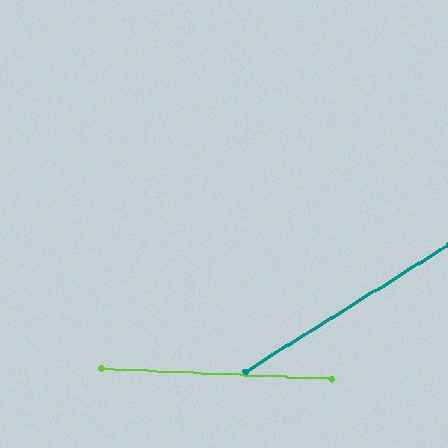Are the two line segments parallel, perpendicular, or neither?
Neither parallel nor perpendicular — they differ by about 35°.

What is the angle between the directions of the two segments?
Approximately 35 degrees.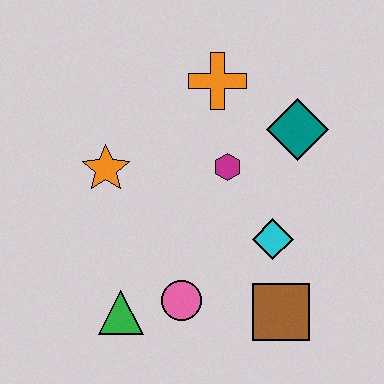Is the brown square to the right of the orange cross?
Yes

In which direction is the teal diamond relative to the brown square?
The teal diamond is above the brown square.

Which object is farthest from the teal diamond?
The green triangle is farthest from the teal diamond.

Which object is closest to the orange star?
The magenta hexagon is closest to the orange star.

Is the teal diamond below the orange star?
No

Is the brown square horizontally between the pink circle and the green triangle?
No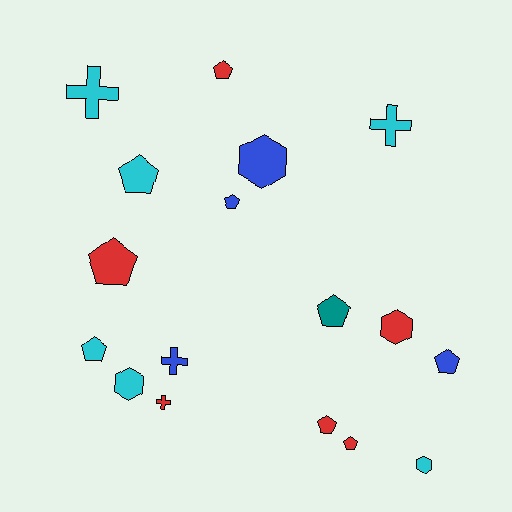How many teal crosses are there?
There are no teal crosses.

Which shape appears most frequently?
Pentagon, with 9 objects.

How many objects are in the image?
There are 17 objects.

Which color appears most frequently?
Cyan, with 6 objects.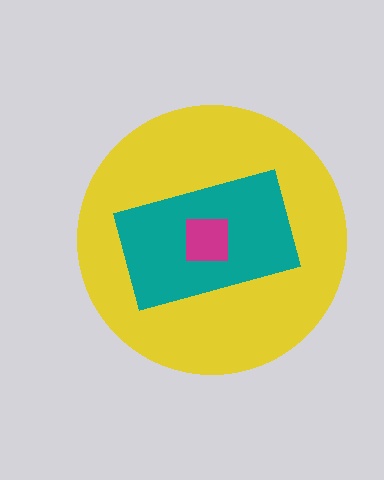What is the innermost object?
The magenta square.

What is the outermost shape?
The yellow circle.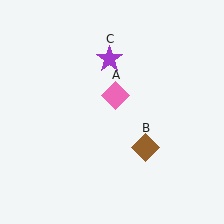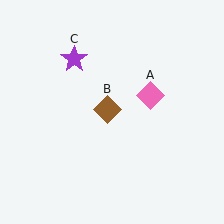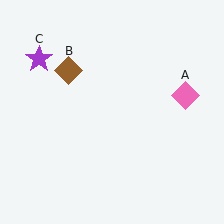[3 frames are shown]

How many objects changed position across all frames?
3 objects changed position: pink diamond (object A), brown diamond (object B), purple star (object C).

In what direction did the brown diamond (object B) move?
The brown diamond (object B) moved up and to the left.